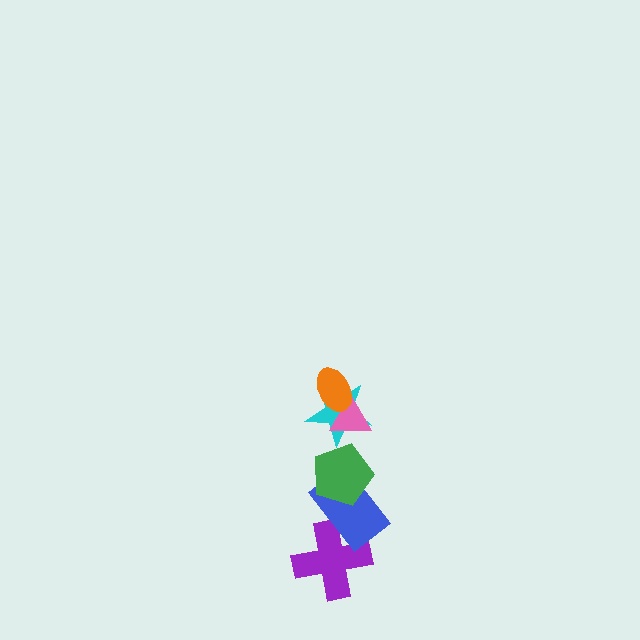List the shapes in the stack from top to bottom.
From top to bottom: the orange ellipse, the pink triangle, the cyan star, the green pentagon, the blue rectangle, the purple cross.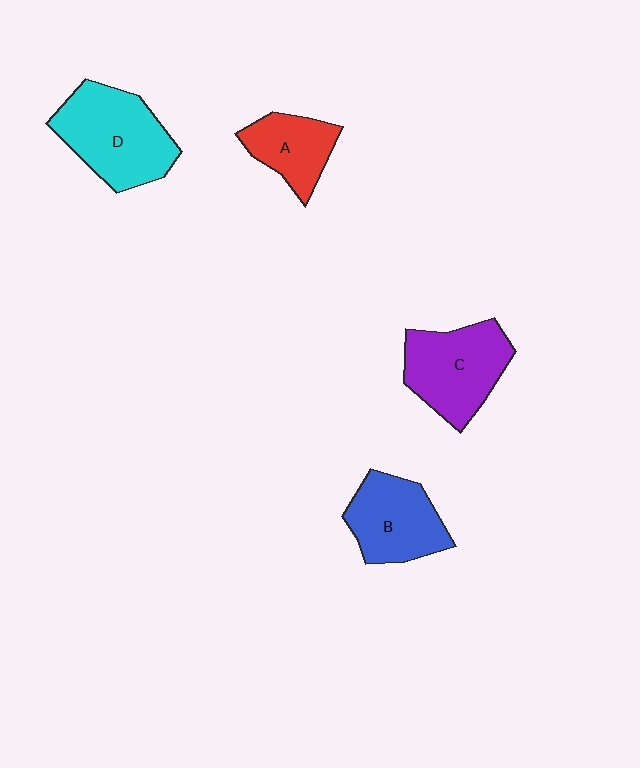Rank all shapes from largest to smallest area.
From largest to smallest: D (cyan), C (purple), B (blue), A (red).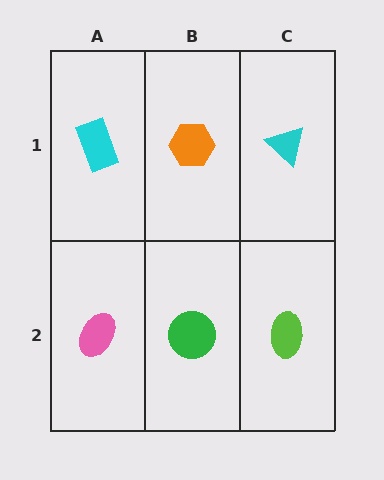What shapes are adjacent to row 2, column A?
A cyan rectangle (row 1, column A), a green circle (row 2, column B).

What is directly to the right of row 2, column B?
A lime ellipse.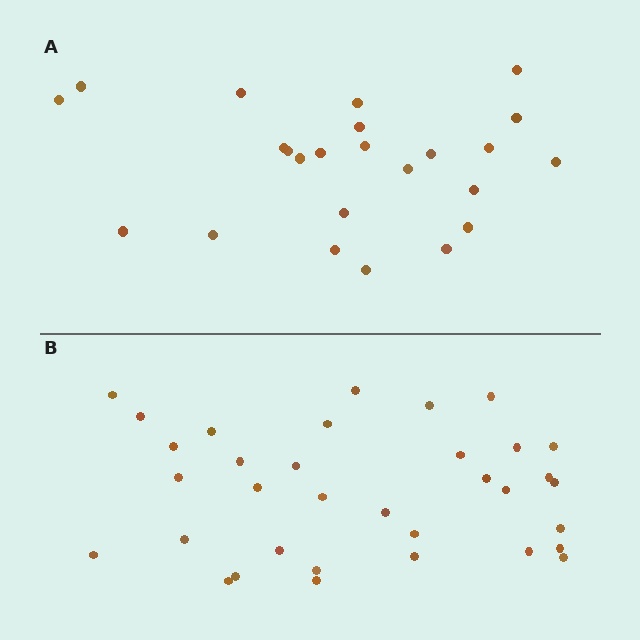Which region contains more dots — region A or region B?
Region B (the bottom region) has more dots.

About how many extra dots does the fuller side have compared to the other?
Region B has roughly 10 or so more dots than region A.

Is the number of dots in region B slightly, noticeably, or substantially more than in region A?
Region B has noticeably more, but not dramatically so. The ratio is roughly 1.4 to 1.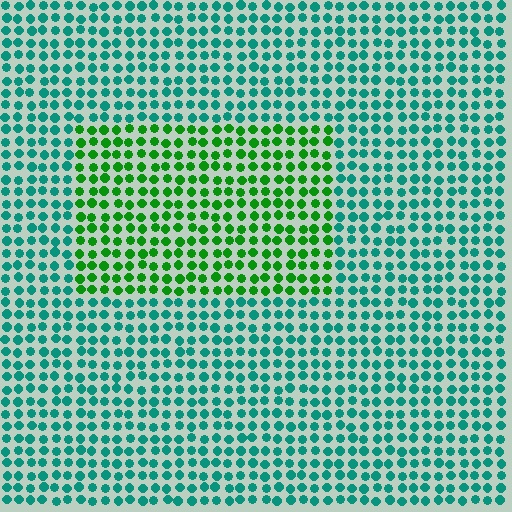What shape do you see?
I see a rectangle.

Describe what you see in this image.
The image is filled with small teal elements in a uniform arrangement. A rectangle-shaped region is visible where the elements are tinted to a slightly different hue, forming a subtle color boundary.